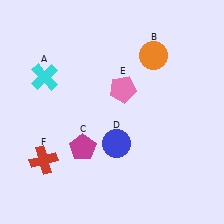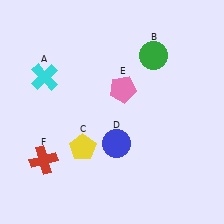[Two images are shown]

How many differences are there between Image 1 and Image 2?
There are 2 differences between the two images.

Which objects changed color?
B changed from orange to green. C changed from magenta to yellow.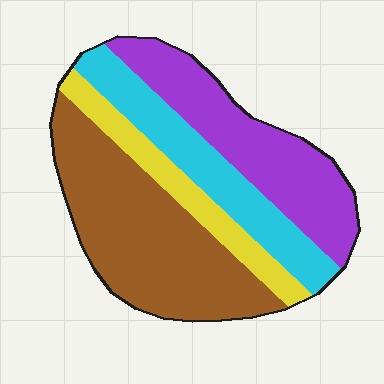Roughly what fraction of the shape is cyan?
Cyan takes up about one fifth (1/5) of the shape.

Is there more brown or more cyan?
Brown.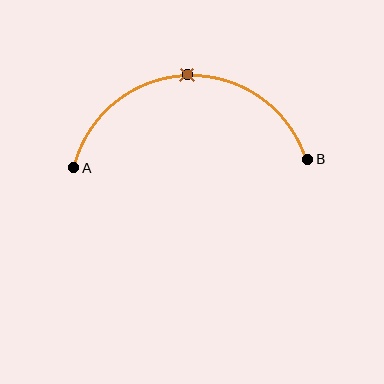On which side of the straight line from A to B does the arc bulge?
The arc bulges above the straight line connecting A and B.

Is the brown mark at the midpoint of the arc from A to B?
Yes. The brown mark lies on the arc at equal arc-length from both A and B — it is the arc midpoint.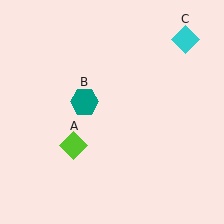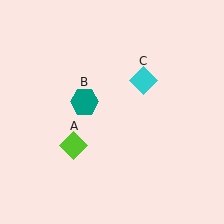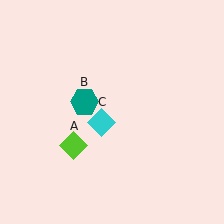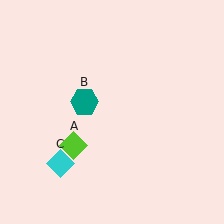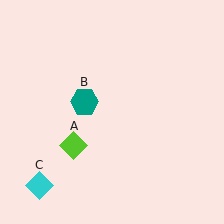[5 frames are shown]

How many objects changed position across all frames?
1 object changed position: cyan diamond (object C).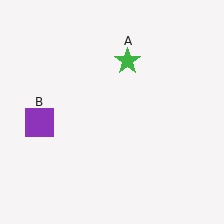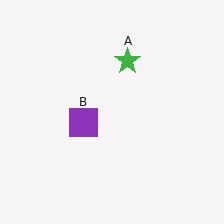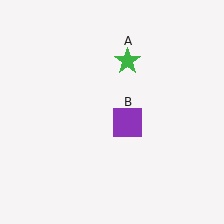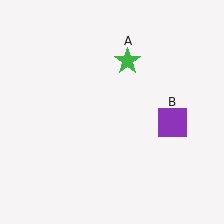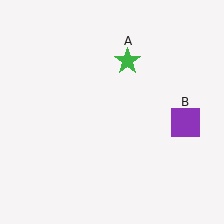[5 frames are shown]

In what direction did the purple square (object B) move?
The purple square (object B) moved right.